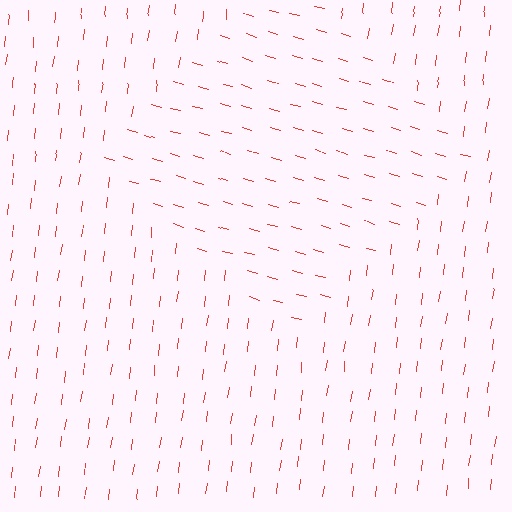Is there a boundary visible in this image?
Yes, there is a texture boundary formed by a change in line orientation.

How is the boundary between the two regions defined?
The boundary is defined purely by a change in line orientation (approximately 80 degrees difference). All lines are the same color and thickness.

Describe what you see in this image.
The image is filled with small red line segments. A diamond region in the image has lines oriented differently from the surrounding lines, creating a visible texture boundary.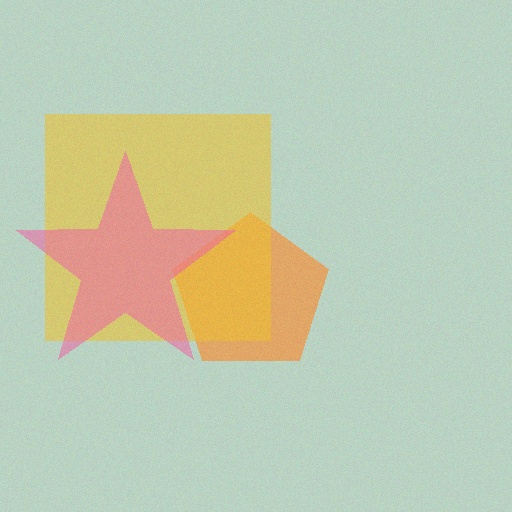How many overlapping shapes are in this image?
There are 3 overlapping shapes in the image.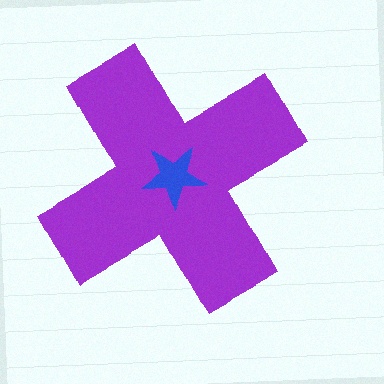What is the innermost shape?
The blue star.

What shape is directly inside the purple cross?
The blue star.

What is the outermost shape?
The purple cross.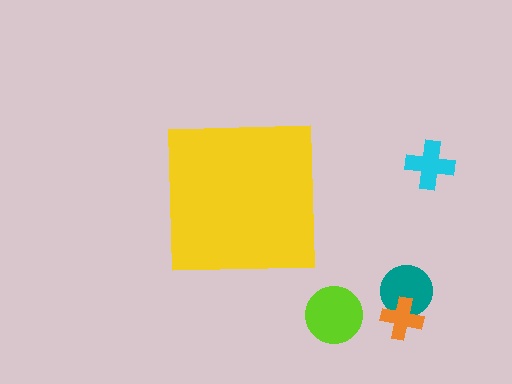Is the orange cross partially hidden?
No, the orange cross is fully visible.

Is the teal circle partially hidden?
No, the teal circle is fully visible.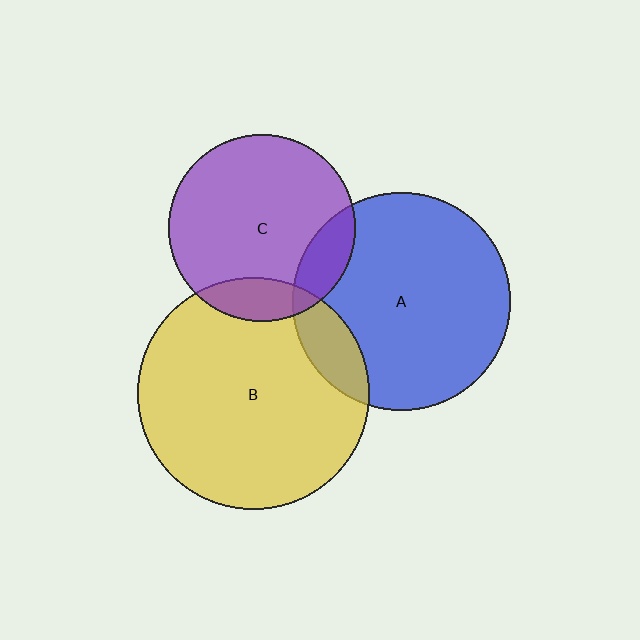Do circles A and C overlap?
Yes.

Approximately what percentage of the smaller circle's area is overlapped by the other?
Approximately 15%.